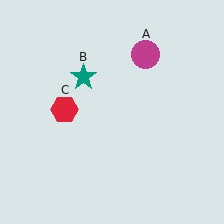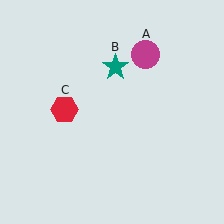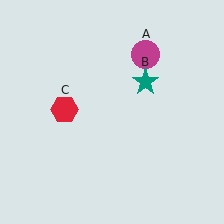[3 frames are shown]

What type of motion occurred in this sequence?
The teal star (object B) rotated clockwise around the center of the scene.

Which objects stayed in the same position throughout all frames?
Magenta circle (object A) and red hexagon (object C) remained stationary.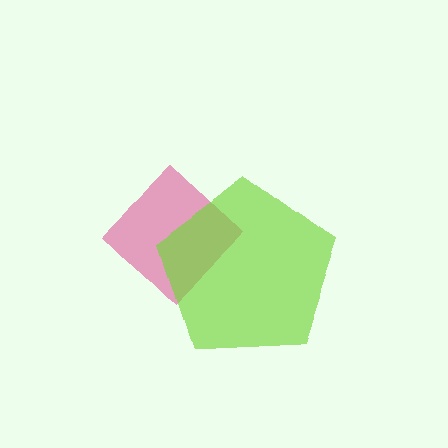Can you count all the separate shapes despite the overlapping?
Yes, there are 2 separate shapes.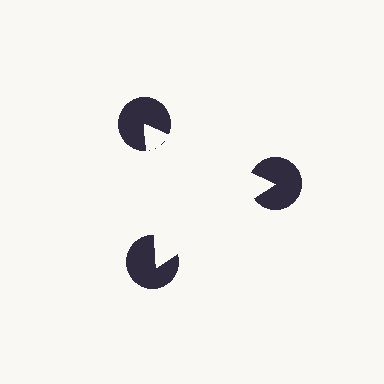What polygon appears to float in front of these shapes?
An illusory triangle — its edges are inferred from the aligned wedge cuts in the pac-man discs, not physically drawn.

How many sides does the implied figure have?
3 sides.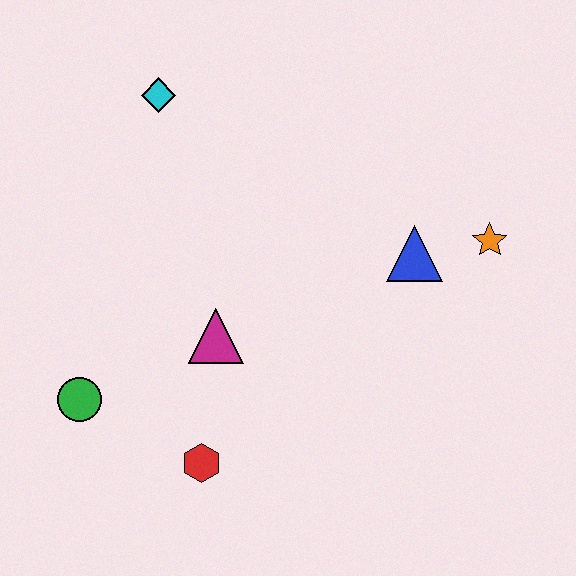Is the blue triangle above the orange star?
No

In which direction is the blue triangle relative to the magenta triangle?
The blue triangle is to the right of the magenta triangle.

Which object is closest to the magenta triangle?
The red hexagon is closest to the magenta triangle.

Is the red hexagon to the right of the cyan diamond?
Yes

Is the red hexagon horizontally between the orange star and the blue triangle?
No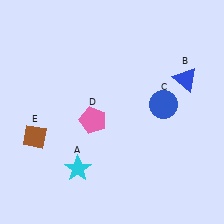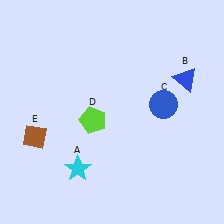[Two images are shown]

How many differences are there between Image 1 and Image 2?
There is 1 difference between the two images.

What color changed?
The pentagon (D) changed from pink in Image 1 to lime in Image 2.